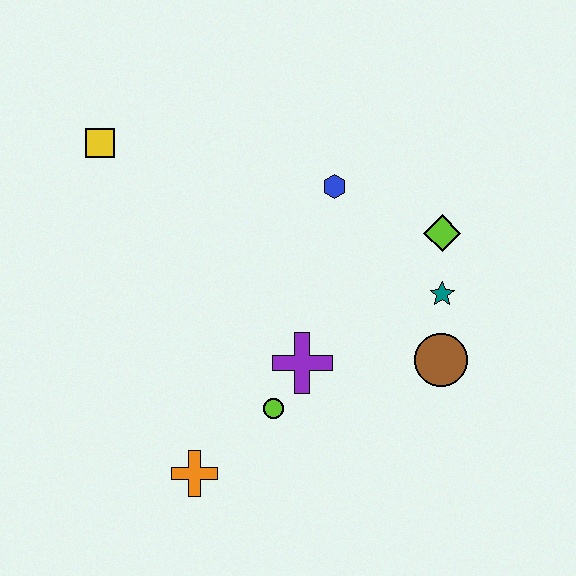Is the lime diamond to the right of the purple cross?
Yes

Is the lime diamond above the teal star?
Yes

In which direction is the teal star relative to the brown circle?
The teal star is above the brown circle.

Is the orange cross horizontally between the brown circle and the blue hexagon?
No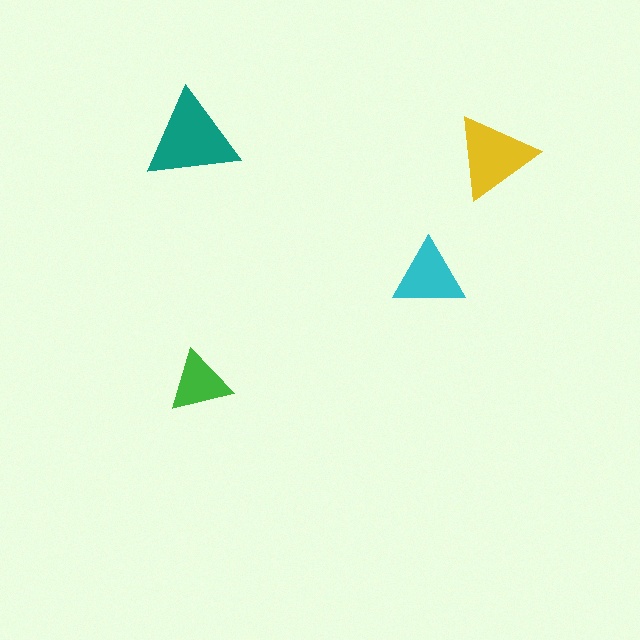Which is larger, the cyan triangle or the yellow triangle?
The yellow one.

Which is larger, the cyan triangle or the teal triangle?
The teal one.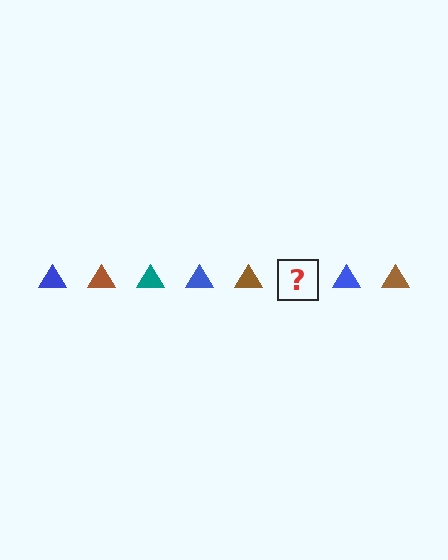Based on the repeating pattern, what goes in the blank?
The blank should be a teal triangle.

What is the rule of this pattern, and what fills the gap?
The rule is that the pattern cycles through blue, brown, teal triangles. The gap should be filled with a teal triangle.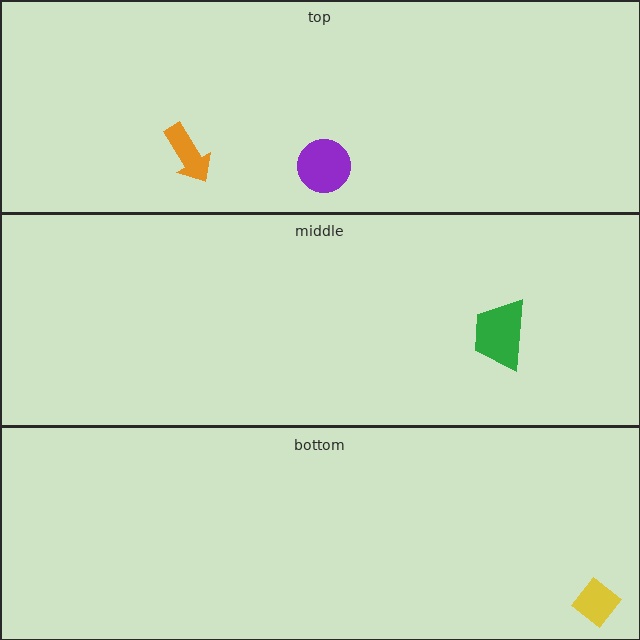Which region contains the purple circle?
The top region.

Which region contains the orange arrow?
The top region.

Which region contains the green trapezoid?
The middle region.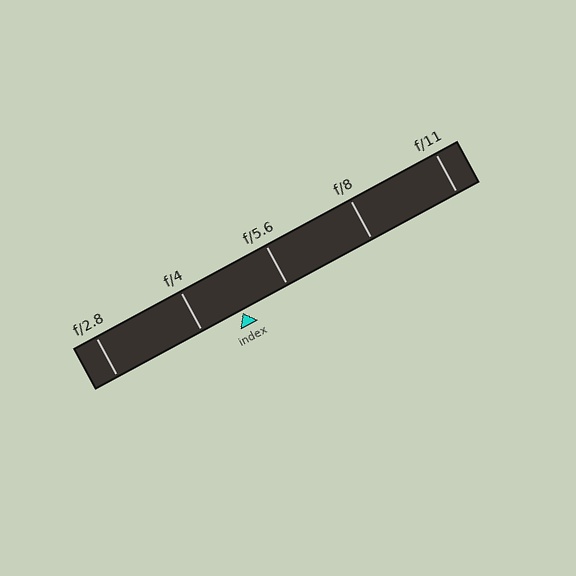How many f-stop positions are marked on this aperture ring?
There are 5 f-stop positions marked.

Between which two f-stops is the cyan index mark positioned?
The index mark is between f/4 and f/5.6.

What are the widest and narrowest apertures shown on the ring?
The widest aperture shown is f/2.8 and the narrowest is f/11.